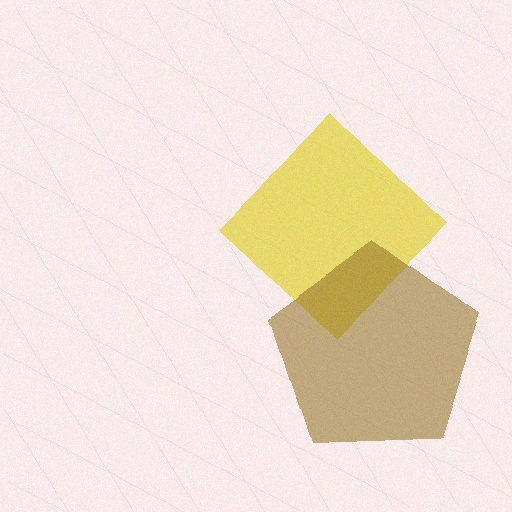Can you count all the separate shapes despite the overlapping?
Yes, there are 2 separate shapes.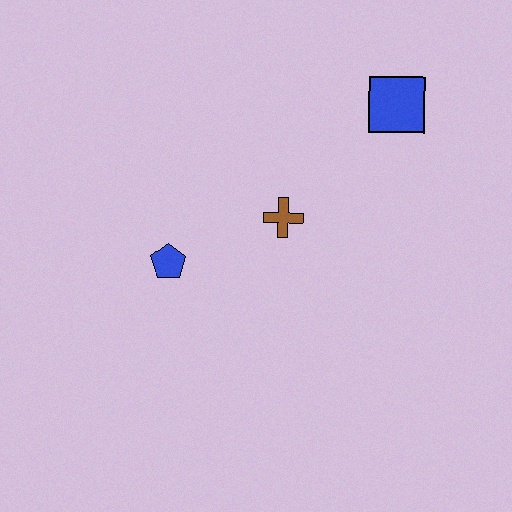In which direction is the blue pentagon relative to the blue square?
The blue pentagon is to the left of the blue square.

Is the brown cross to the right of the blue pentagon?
Yes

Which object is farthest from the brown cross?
The blue square is farthest from the brown cross.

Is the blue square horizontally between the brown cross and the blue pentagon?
No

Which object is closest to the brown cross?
The blue pentagon is closest to the brown cross.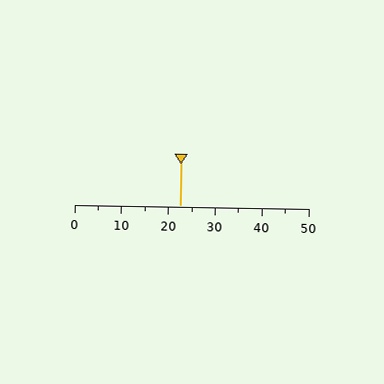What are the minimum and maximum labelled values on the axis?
The axis runs from 0 to 50.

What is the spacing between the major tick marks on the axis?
The major ticks are spaced 10 apart.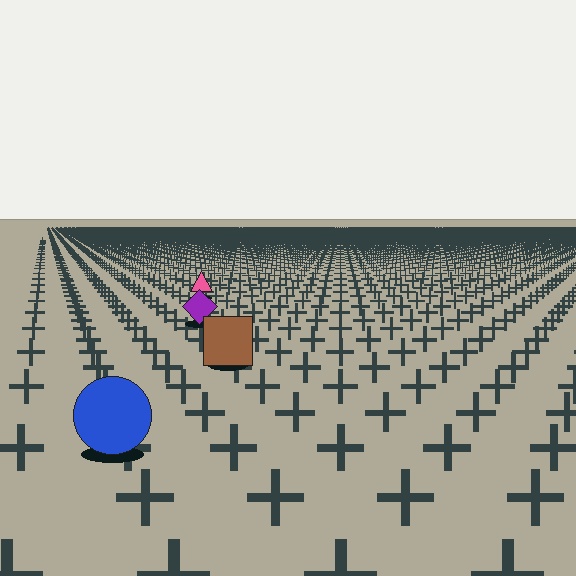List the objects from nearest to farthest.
From nearest to farthest: the blue circle, the brown square, the purple diamond, the pink triangle.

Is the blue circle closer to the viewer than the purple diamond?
Yes. The blue circle is closer — you can tell from the texture gradient: the ground texture is coarser near it.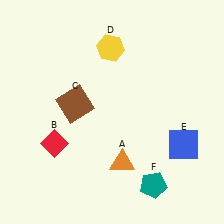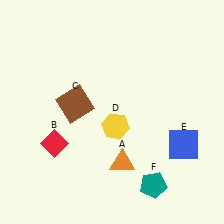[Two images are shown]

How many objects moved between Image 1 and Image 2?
1 object moved between the two images.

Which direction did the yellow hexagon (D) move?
The yellow hexagon (D) moved down.